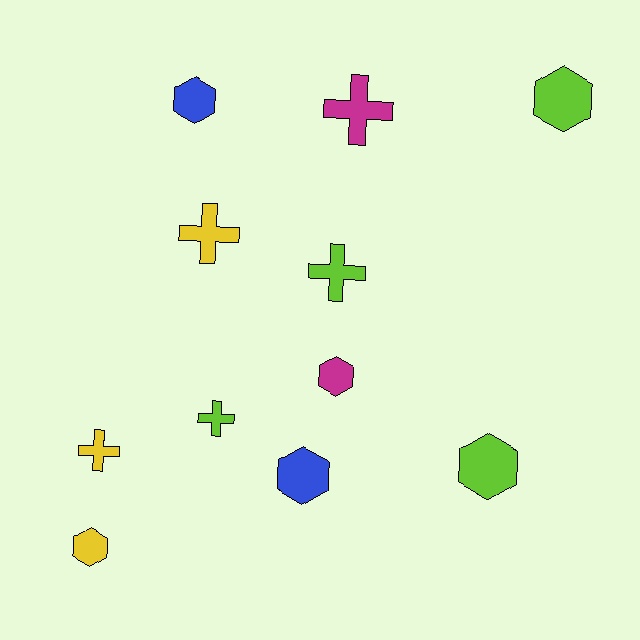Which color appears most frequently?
Lime, with 4 objects.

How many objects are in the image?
There are 11 objects.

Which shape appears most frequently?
Hexagon, with 6 objects.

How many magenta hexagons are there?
There is 1 magenta hexagon.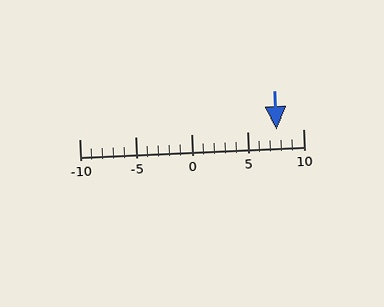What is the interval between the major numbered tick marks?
The major tick marks are spaced 5 units apart.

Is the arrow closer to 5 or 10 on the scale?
The arrow is closer to 10.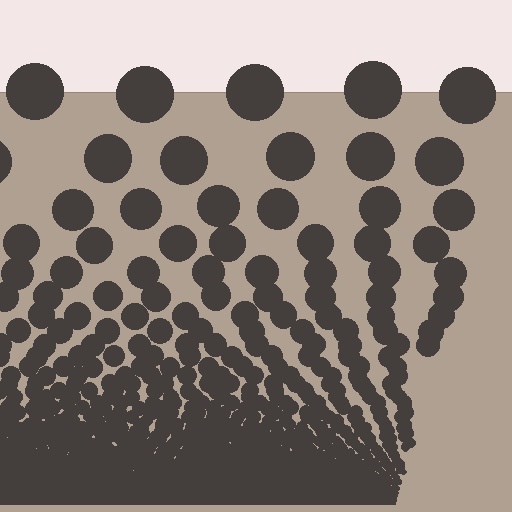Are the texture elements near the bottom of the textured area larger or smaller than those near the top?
Smaller. The gradient is inverted — elements near the bottom are smaller and denser.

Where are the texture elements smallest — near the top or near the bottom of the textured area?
Near the bottom.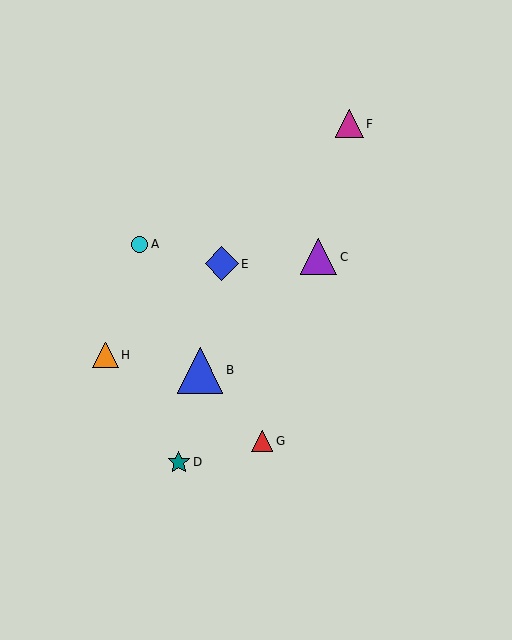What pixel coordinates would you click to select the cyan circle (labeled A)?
Click at (140, 244) to select the cyan circle A.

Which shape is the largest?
The blue triangle (labeled B) is the largest.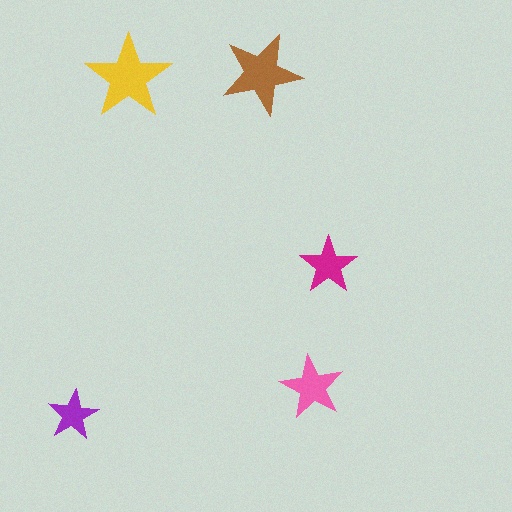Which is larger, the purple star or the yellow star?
The yellow one.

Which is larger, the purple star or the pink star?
The pink one.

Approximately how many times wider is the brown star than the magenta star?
About 1.5 times wider.